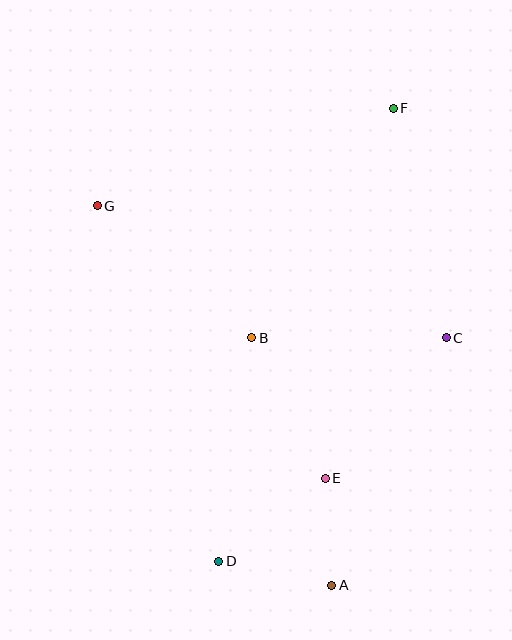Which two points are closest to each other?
Points A and E are closest to each other.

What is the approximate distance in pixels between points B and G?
The distance between B and G is approximately 203 pixels.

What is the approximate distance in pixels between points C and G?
The distance between C and G is approximately 373 pixels.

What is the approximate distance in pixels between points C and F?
The distance between C and F is approximately 235 pixels.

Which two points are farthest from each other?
Points D and F are farthest from each other.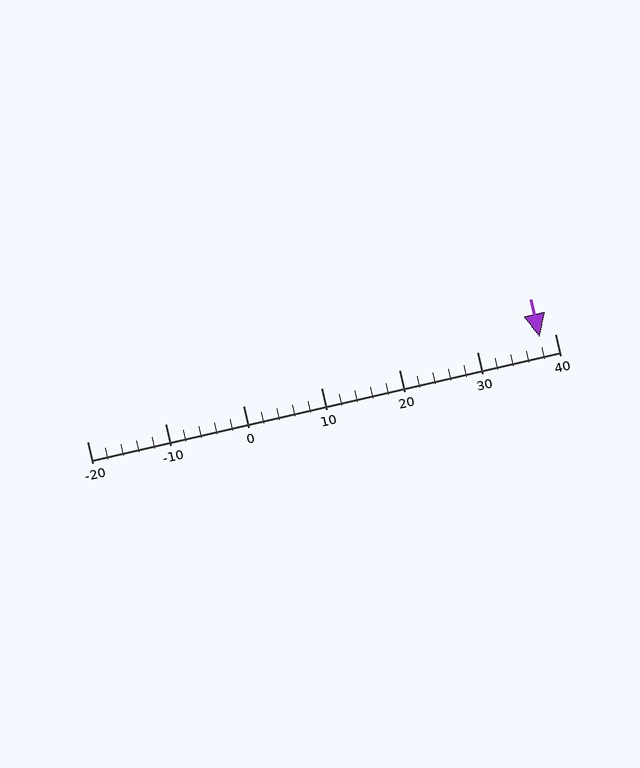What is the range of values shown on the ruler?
The ruler shows values from -20 to 40.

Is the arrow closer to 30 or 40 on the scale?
The arrow is closer to 40.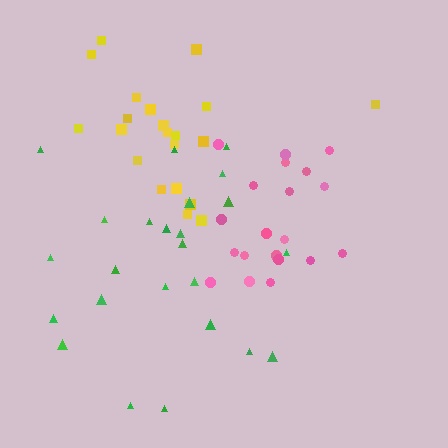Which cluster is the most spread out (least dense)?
Green.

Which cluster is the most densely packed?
Pink.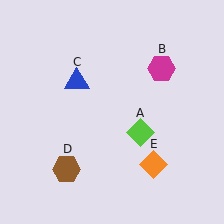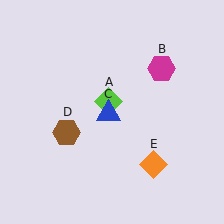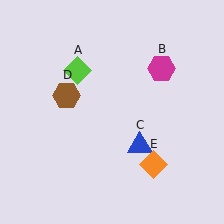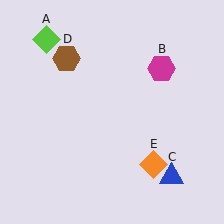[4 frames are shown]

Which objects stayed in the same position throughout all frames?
Magenta hexagon (object B) and orange diamond (object E) remained stationary.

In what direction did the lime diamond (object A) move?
The lime diamond (object A) moved up and to the left.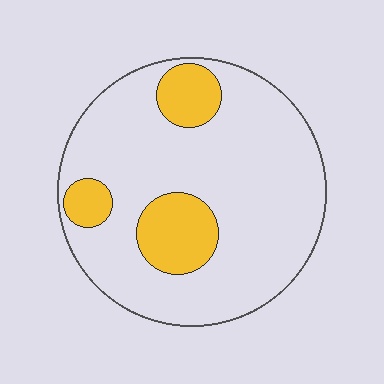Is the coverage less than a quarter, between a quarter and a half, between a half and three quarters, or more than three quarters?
Less than a quarter.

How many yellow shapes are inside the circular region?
3.